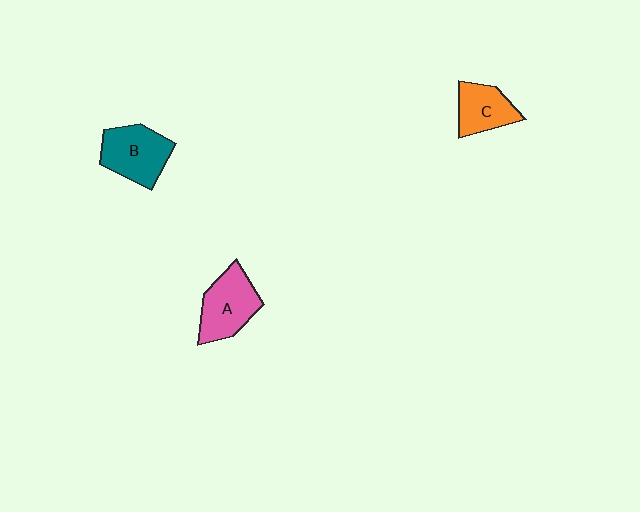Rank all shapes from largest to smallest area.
From largest to smallest: A (pink), B (teal), C (orange).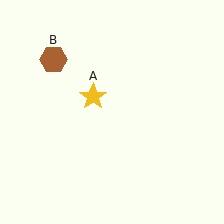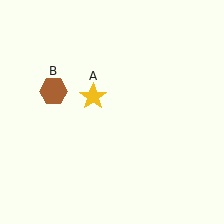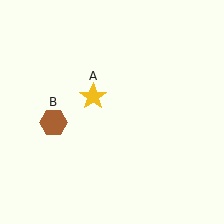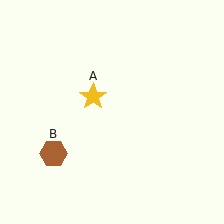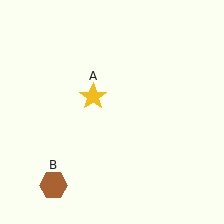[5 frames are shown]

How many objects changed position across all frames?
1 object changed position: brown hexagon (object B).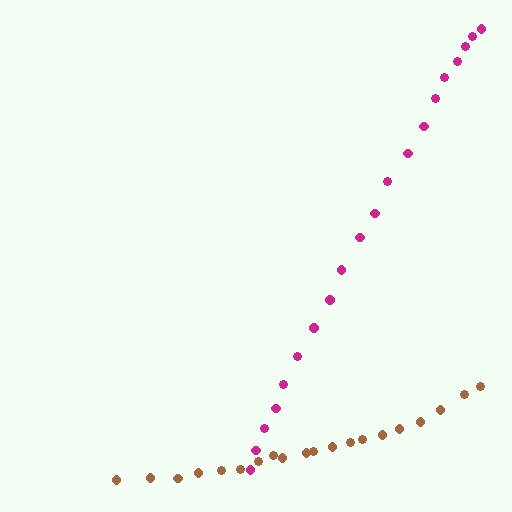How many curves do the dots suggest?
There are 2 distinct paths.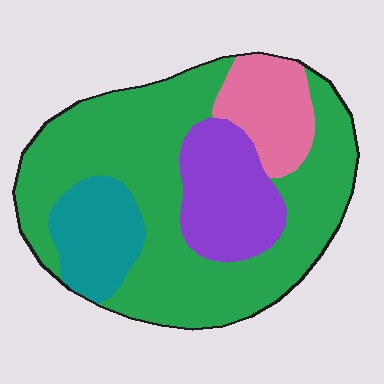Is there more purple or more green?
Green.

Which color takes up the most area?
Green, at roughly 60%.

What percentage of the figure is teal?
Teal covers around 15% of the figure.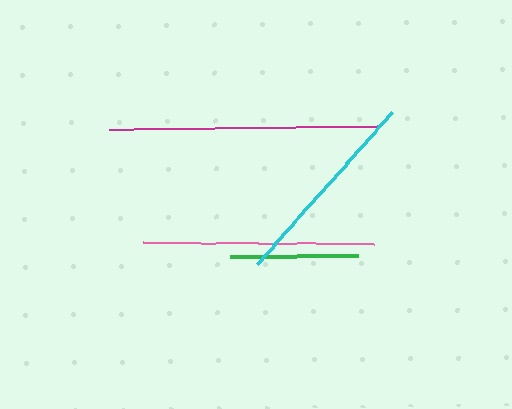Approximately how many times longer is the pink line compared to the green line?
The pink line is approximately 1.8 times the length of the green line.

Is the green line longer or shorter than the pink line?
The pink line is longer than the green line.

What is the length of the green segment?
The green segment is approximately 129 pixels long.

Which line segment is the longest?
The magenta line is the longest at approximately 270 pixels.